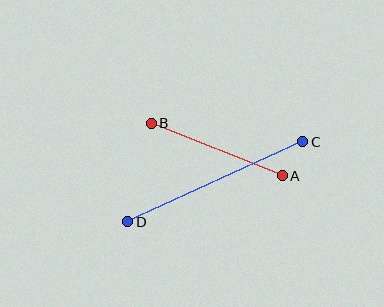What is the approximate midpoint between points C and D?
The midpoint is at approximately (215, 182) pixels.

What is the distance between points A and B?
The distance is approximately 141 pixels.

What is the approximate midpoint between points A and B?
The midpoint is at approximately (217, 150) pixels.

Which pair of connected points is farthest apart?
Points C and D are farthest apart.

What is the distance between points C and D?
The distance is approximately 192 pixels.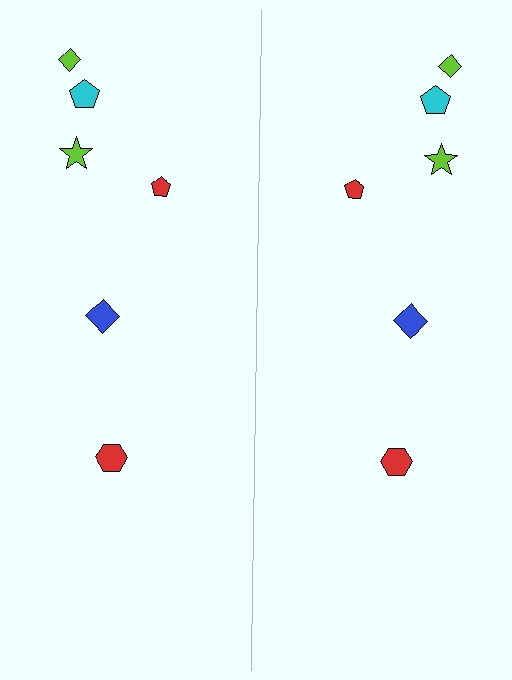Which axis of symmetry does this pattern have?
The pattern has a vertical axis of symmetry running through the center of the image.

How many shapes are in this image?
There are 12 shapes in this image.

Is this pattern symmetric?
Yes, this pattern has bilateral (reflection) symmetry.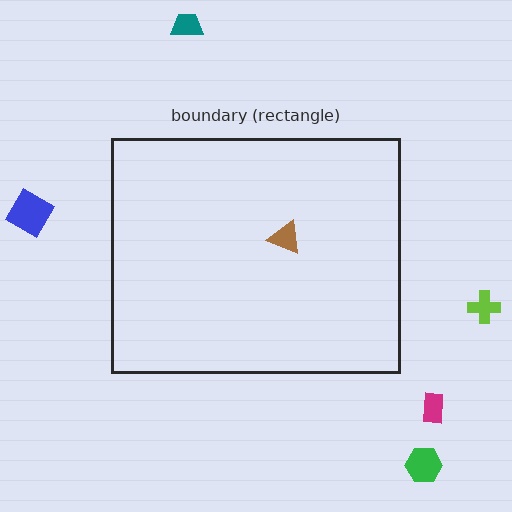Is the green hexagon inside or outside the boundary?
Outside.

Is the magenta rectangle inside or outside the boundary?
Outside.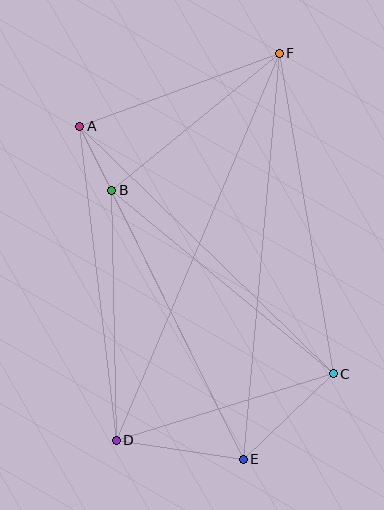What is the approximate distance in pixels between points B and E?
The distance between B and E is approximately 299 pixels.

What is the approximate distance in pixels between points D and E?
The distance between D and E is approximately 128 pixels.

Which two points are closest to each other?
Points A and B are closest to each other.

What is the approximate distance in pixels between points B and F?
The distance between B and F is approximately 216 pixels.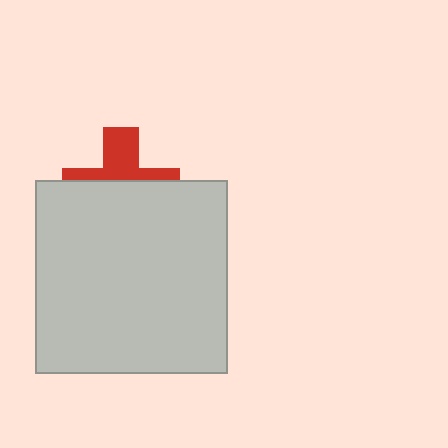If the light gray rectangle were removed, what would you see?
You would see the complete red cross.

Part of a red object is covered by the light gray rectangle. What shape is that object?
It is a cross.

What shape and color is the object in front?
The object in front is a light gray rectangle.